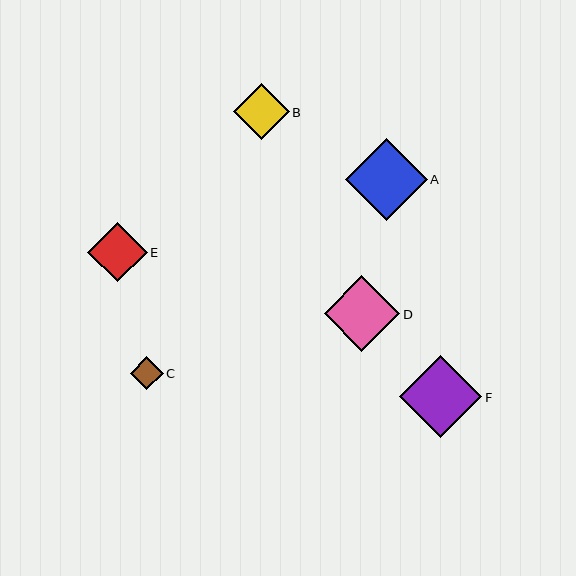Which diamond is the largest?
Diamond F is the largest with a size of approximately 82 pixels.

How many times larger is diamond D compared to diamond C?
Diamond D is approximately 2.3 times the size of diamond C.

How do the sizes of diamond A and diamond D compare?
Diamond A and diamond D are approximately the same size.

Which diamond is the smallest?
Diamond C is the smallest with a size of approximately 32 pixels.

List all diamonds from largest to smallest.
From largest to smallest: F, A, D, E, B, C.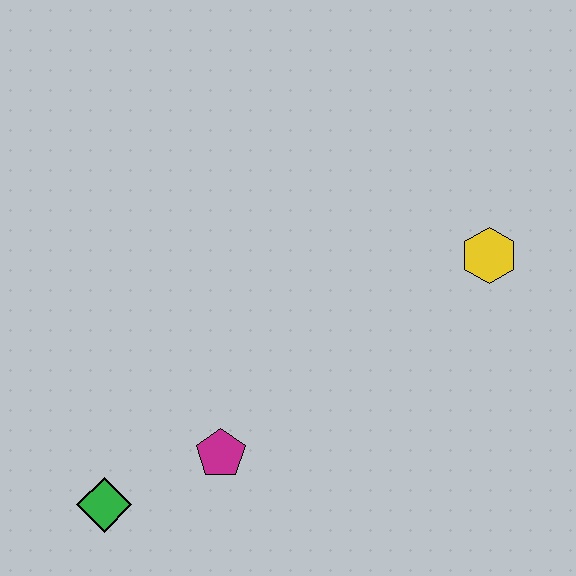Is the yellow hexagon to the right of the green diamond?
Yes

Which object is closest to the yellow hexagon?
The magenta pentagon is closest to the yellow hexagon.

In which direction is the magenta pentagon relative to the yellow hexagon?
The magenta pentagon is to the left of the yellow hexagon.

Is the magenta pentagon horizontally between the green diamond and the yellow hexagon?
Yes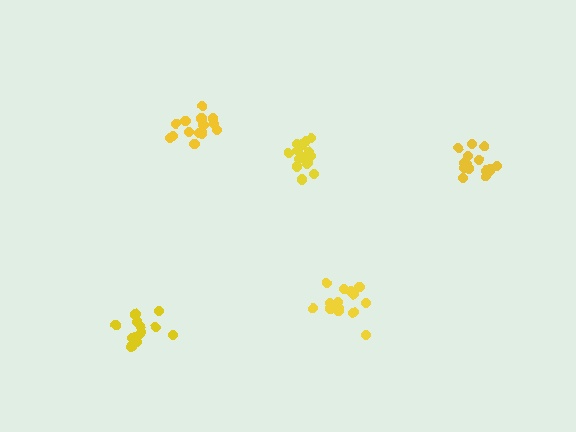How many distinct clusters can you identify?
There are 5 distinct clusters.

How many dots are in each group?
Group 1: 15 dots, Group 2: 15 dots, Group 3: 17 dots, Group 4: 14 dots, Group 5: 16 dots (77 total).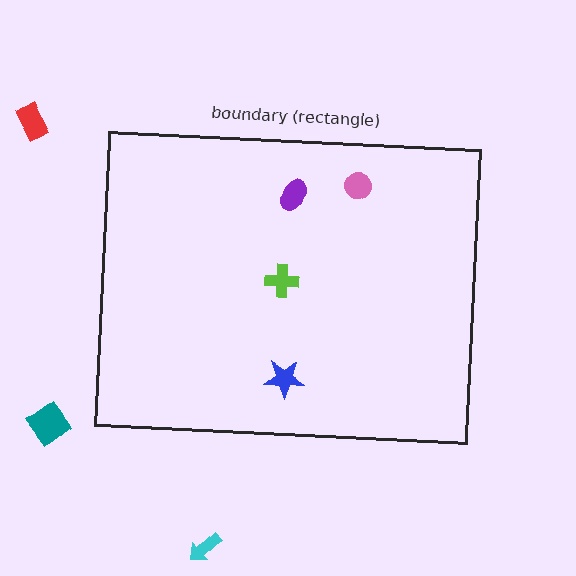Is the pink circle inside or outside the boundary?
Inside.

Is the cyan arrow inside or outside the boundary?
Outside.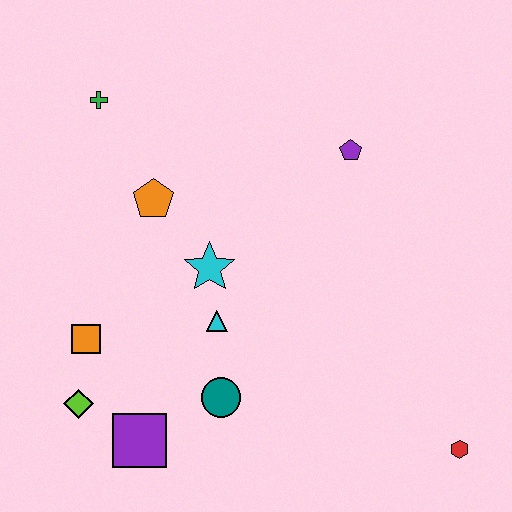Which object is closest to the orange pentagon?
The cyan star is closest to the orange pentagon.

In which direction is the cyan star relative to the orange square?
The cyan star is to the right of the orange square.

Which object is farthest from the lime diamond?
The red hexagon is farthest from the lime diamond.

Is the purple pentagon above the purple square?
Yes